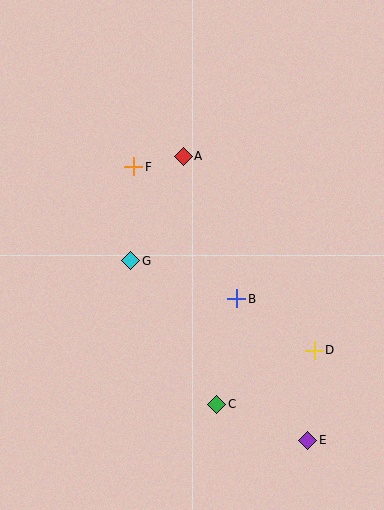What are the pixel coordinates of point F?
Point F is at (134, 167).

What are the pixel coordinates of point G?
Point G is at (131, 261).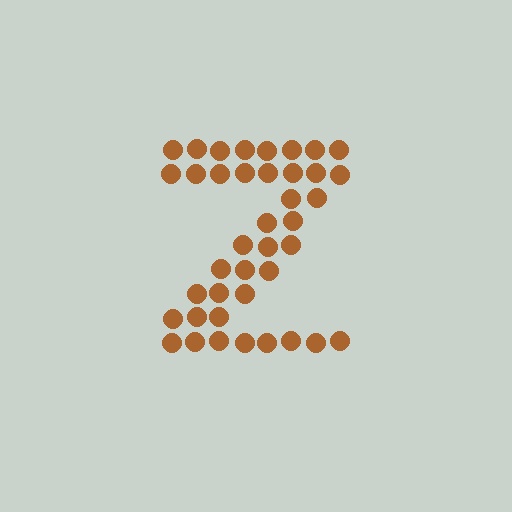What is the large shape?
The large shape is the letter Z.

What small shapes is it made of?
It is made of small circles.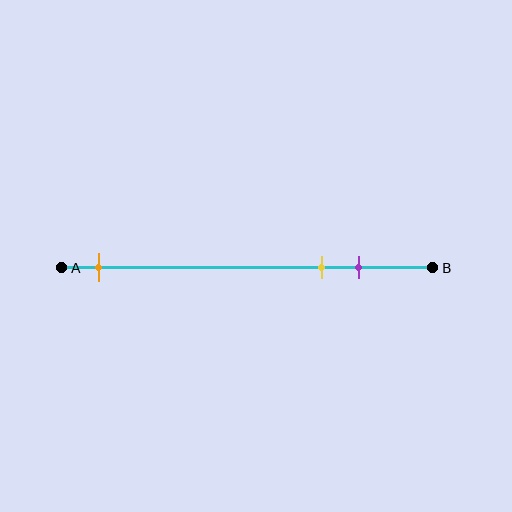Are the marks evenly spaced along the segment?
No, the marks are not evenly spaced.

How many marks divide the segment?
There are 3 marks dividing the segment.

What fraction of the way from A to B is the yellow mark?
The yellow mark is approximately 70% (0.7) of the way from A to B.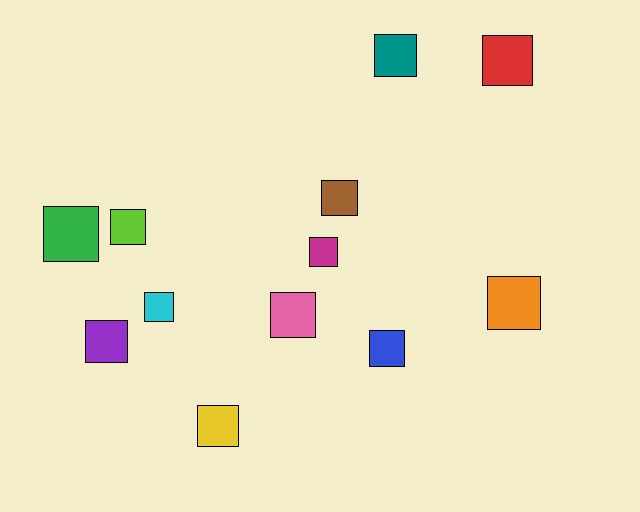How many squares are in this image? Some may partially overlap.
There are 12 squares.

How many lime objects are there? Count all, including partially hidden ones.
There is 1 lime object.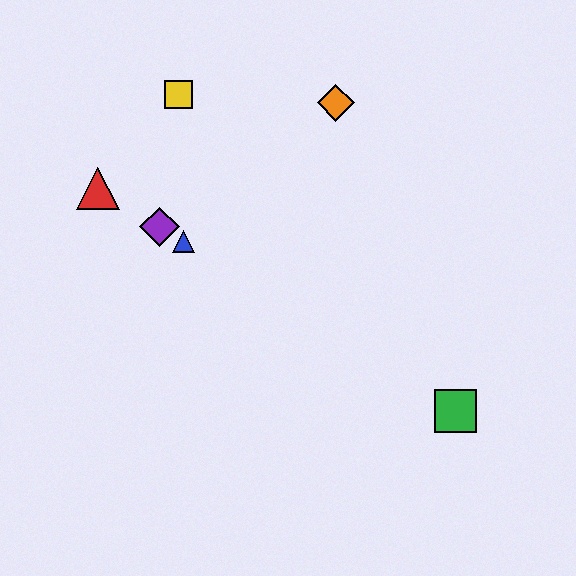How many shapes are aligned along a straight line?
4 shapes (the red triangle, the blue triangle, the green square, the purple diamond) are aligned along a straight line.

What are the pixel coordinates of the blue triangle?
The blue triangle is at (183, 242).